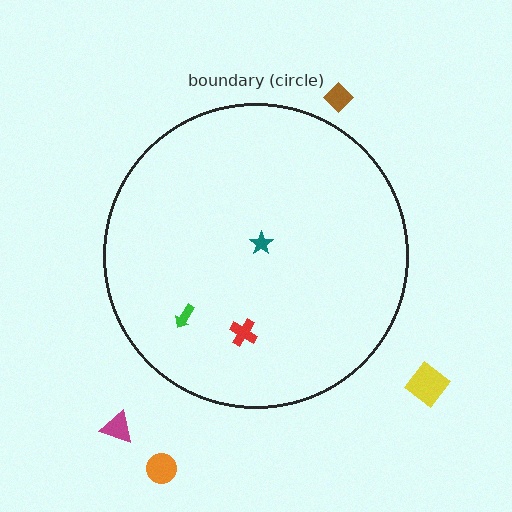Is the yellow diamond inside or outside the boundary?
Outside.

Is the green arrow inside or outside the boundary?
Inside.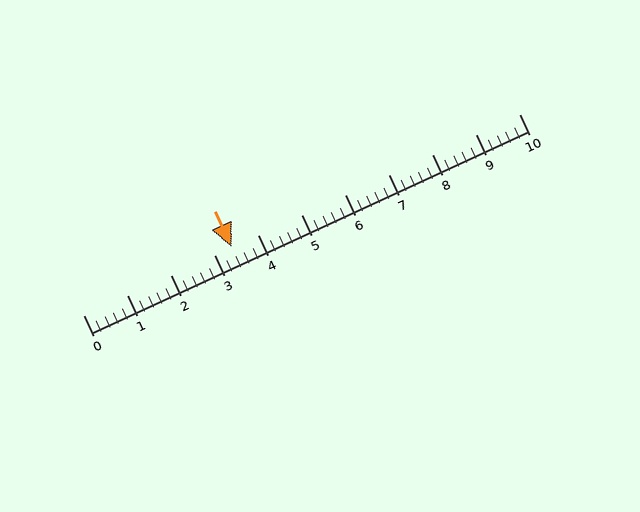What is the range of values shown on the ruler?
The ruler shows values from 0 to 10.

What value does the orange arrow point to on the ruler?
The orange arrow points to approximately 3.4.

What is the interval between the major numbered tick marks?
The major tick marks are spaced 1 units apart.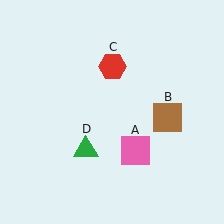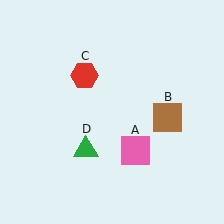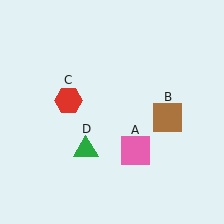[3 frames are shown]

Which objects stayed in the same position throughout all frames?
Pink square (object A) and brown square (object B) and green triangle (object D) remained stationary.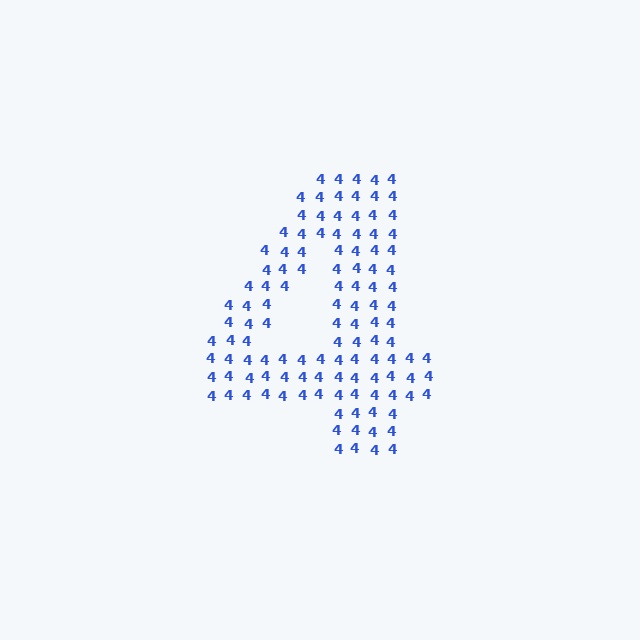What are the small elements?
The small elements are digit 4's.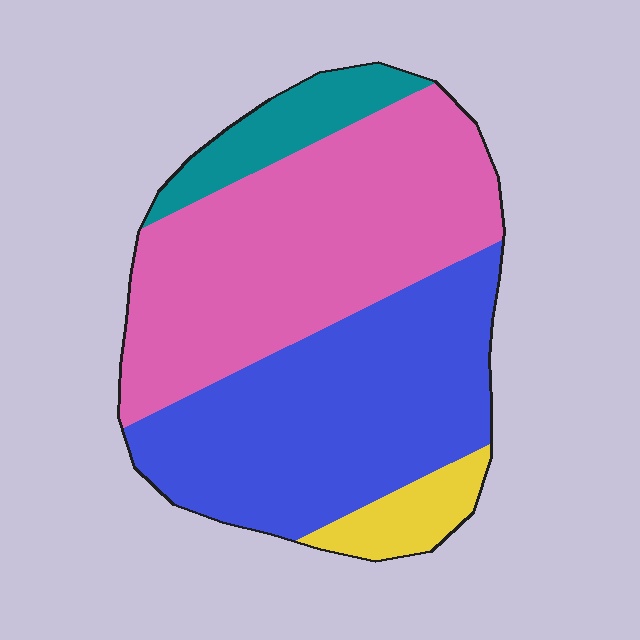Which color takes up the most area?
Pink, at roughly 45%.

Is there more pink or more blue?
Pink.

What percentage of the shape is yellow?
Yellow covers about 5% of the shape.